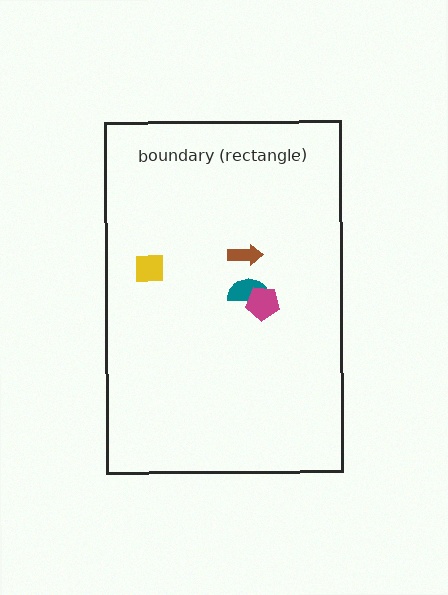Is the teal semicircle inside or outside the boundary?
Inside.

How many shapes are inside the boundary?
4 inside, 0 outside.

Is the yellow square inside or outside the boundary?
Inside.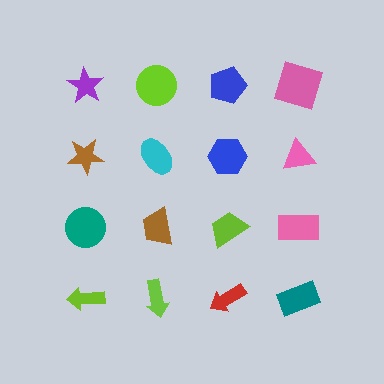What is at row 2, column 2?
A cyan ellipse.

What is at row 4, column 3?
A red arrow.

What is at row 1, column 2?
A lime circle.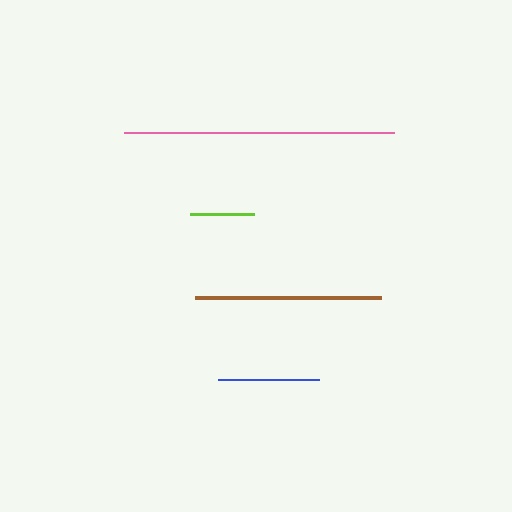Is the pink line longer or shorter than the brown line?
The pink line is longer than the brown line.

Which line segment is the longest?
The pink line is the longest at approximately 270 pixels.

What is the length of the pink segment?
The pink segment is approximately 270 pixels long.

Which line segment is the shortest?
The lime line is the shortest at approximately 64 pixels.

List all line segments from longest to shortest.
From longest to shortest: pink, brown, blue, lime.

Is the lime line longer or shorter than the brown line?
The brown line is longer than the lime line.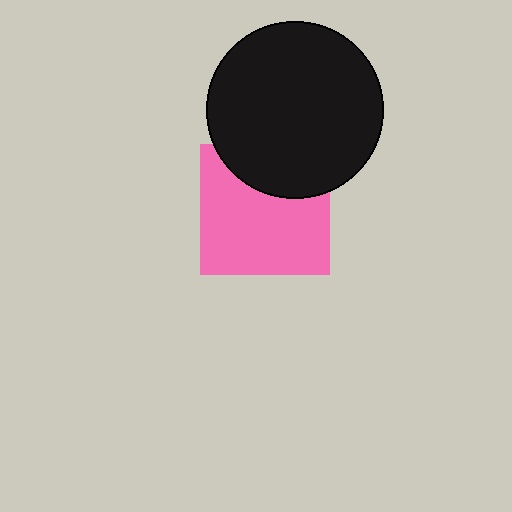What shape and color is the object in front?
The object in front is a black circle.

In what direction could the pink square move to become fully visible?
The pink square could move down. That would shift it out from behind the black circle entirely.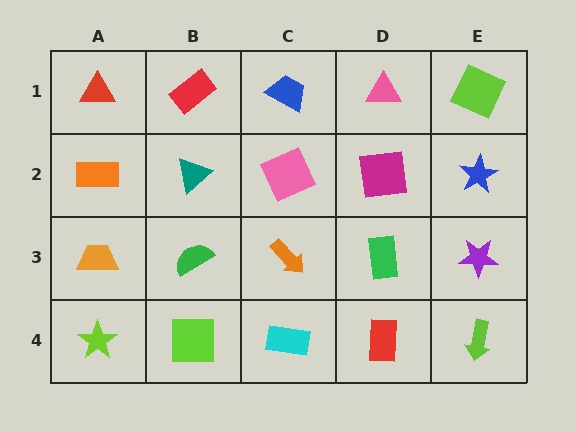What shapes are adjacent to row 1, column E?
A blue star (row 2, column E), a pink triangle (row 1, column D).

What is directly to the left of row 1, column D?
A blue trapezoid.